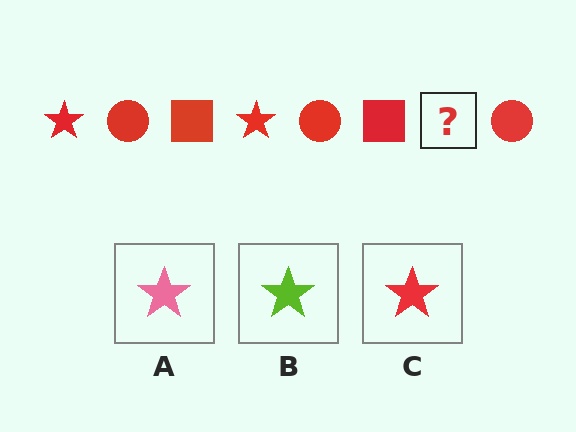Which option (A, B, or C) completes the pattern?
C.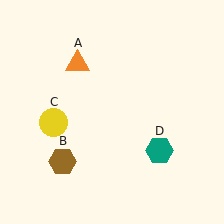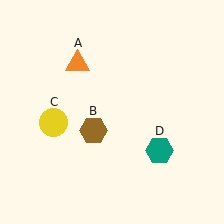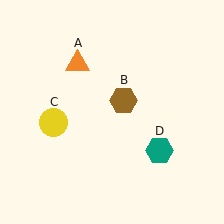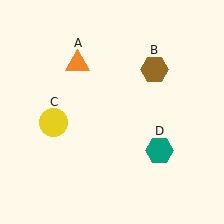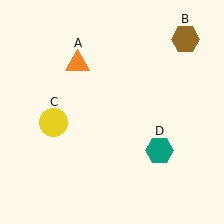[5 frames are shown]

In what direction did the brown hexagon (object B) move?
The brown hexagon (object B) moved up and to the right.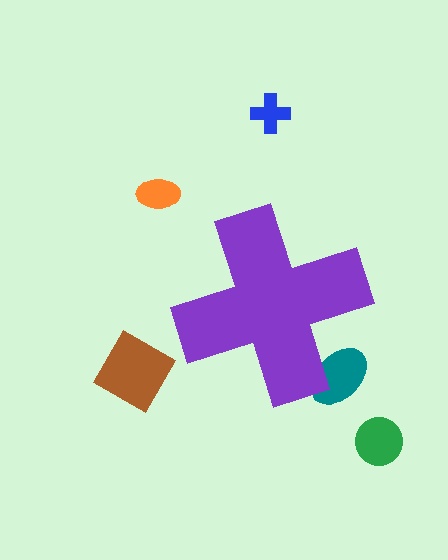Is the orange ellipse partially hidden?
No, the orange ellipse is fully visible.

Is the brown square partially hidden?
No, the brown square is fully visible.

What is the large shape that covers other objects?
A purple cross.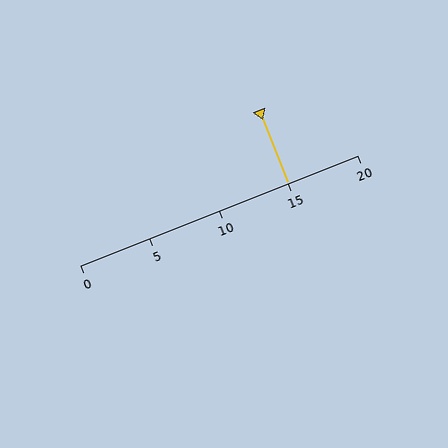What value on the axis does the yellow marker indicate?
The marker indicates approximately 15.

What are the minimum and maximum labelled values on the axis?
The axis runs from 0 to 20.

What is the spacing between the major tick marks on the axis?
The major ticks are spaced 5 apart.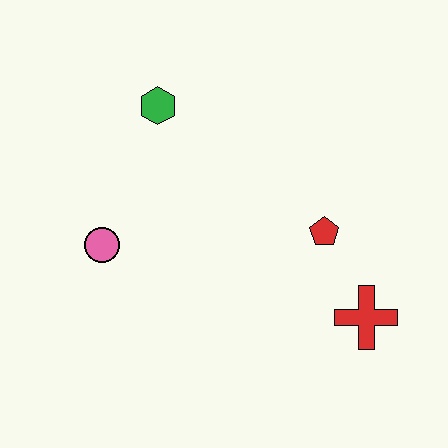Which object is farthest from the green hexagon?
The red cross is farthest from the green hexagon.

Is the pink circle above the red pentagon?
No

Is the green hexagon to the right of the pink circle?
Yes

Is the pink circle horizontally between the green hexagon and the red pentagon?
No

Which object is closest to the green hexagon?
The pink circle is closest to the green hexagon.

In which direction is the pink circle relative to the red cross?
The pink circle is to the left of the red cross.